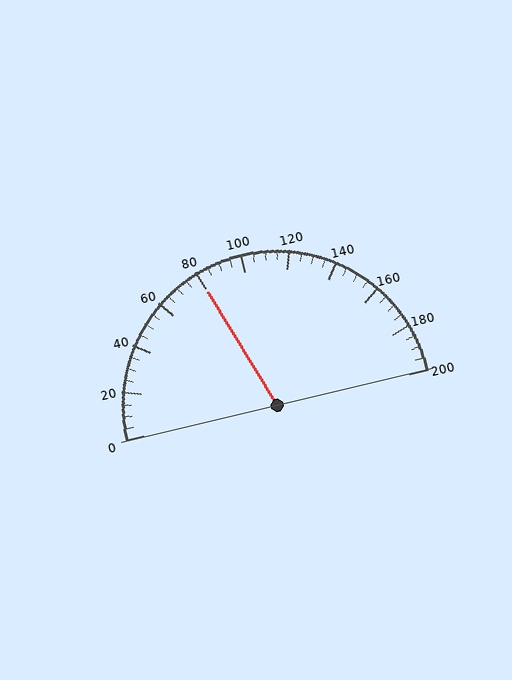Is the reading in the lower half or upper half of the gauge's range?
The reading is in the lower half of the range (0 to 200).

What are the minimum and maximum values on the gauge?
The gauge ranges from 0 to 200.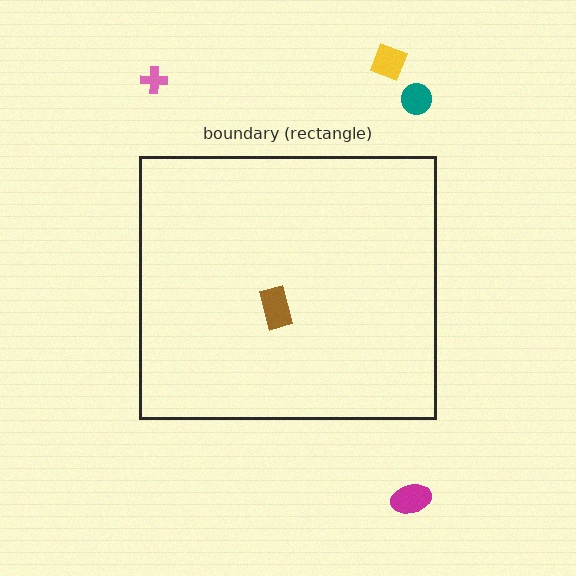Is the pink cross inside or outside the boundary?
Outside.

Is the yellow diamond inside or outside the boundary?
Outside.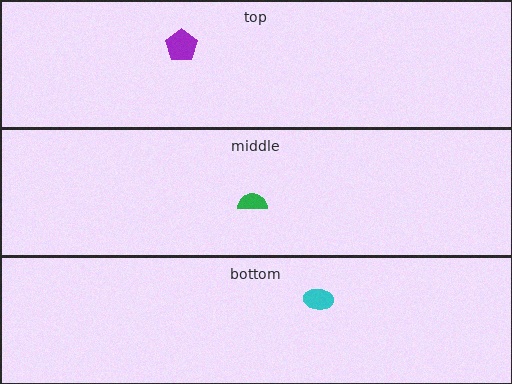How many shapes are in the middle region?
1.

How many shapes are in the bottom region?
1.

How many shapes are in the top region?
1.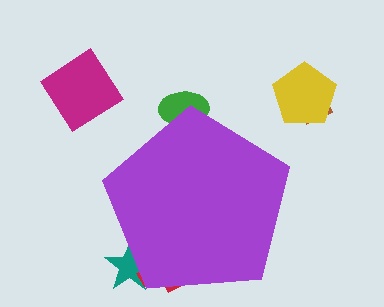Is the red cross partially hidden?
Yes, the red cross is partially hidden behind the purple pentagon.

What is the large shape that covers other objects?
A purple pentagon.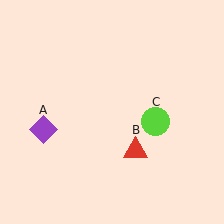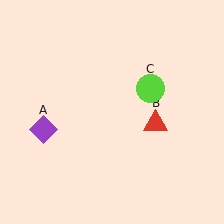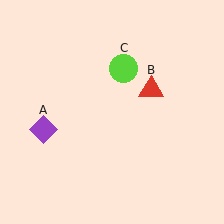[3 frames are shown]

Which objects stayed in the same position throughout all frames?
Purple diamond (object A) remained stationary.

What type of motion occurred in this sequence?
The red triangle (object B), lime circle (object C) rotated counterclockwise around the center of the scene.